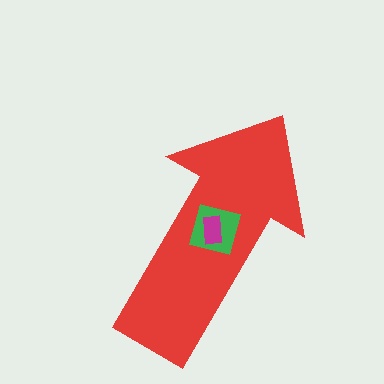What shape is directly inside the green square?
The magenta rectangle.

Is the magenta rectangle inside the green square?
Yes.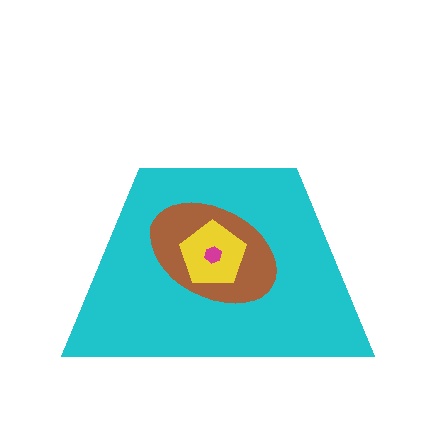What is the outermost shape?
The cyan trapezoid.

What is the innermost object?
The magenta hexagon.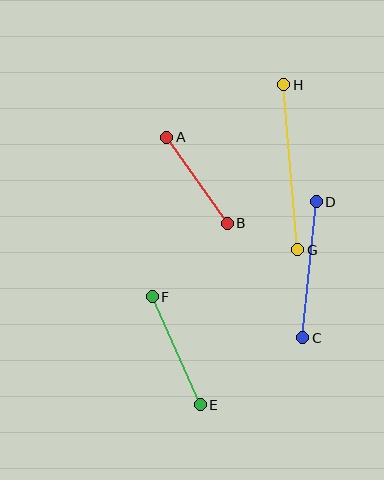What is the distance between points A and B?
The distance is approximately 105 pixels.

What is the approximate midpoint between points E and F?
The midpoint is at approximately (176, 351) pixels.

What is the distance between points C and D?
The distance is approximately 137 pixels.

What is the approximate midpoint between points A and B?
The midpoint is at approximately (197, 180) pixels.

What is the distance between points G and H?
The distance is approximately 166 pixels.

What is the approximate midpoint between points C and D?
The midpoint is at approximately (310, 270) pixels.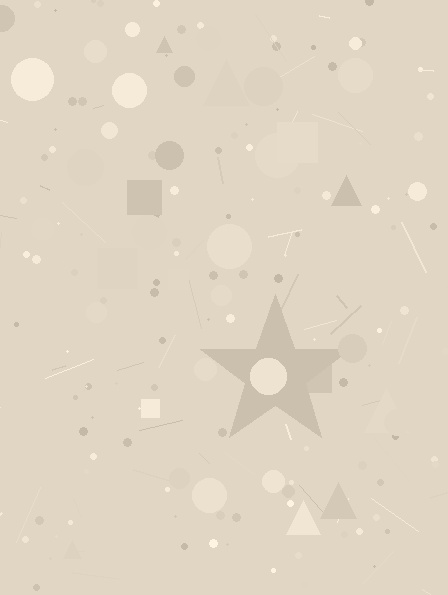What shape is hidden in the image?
A star is hidden in the image.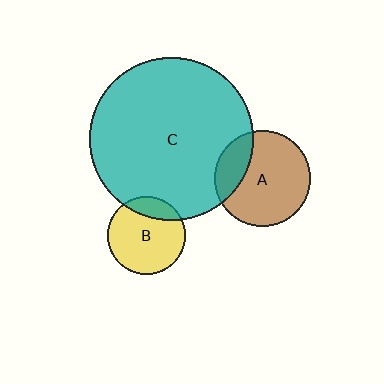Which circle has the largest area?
Circle C (teal).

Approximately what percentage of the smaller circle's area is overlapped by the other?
Approximately 20%.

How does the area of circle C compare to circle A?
Approximately 2.9 times.